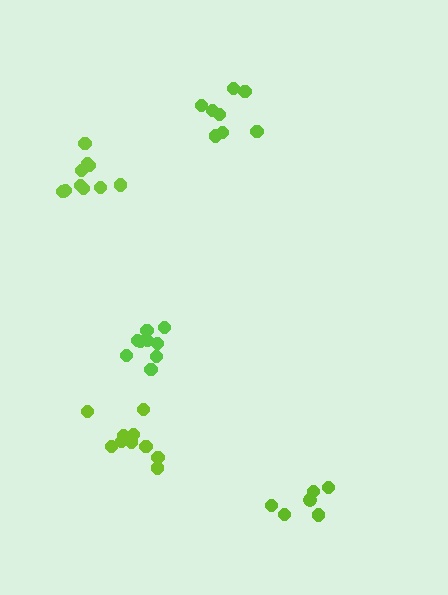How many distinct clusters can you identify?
There are 5 distinct clusters.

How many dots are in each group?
Group 1: 6 dots, Group 2: 8 dots, Group 3: 10 dots, Group 4: 10 dots, Group 5: 9 dots (43 total).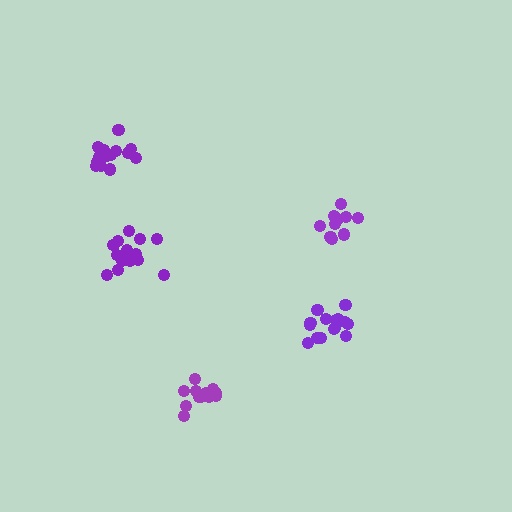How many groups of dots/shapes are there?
There are 5 groups.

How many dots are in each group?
Group 1: 11 dots, Group 2: 16 dots, Group 3: 15 dots, Group 4: 15 dots, Group 5: 12 dots (69 total).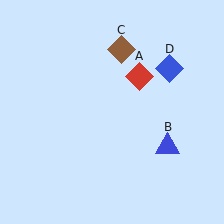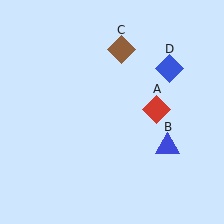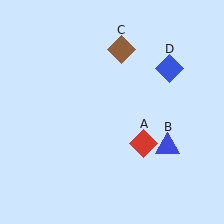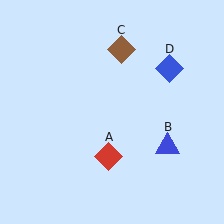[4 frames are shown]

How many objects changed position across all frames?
1 object changed position: red diamond (object A).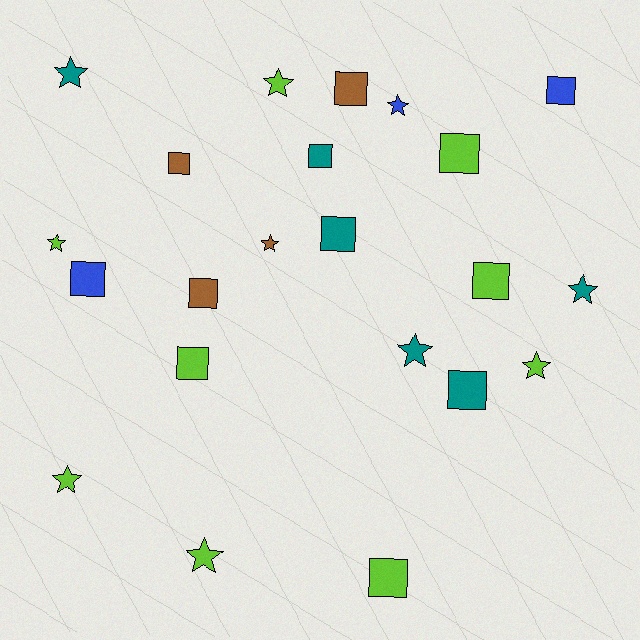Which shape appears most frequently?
Square, with 12 objects.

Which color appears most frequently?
Lime, with 9 objects.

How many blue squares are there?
There are 2 blue squares.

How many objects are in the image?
There are 22 objects.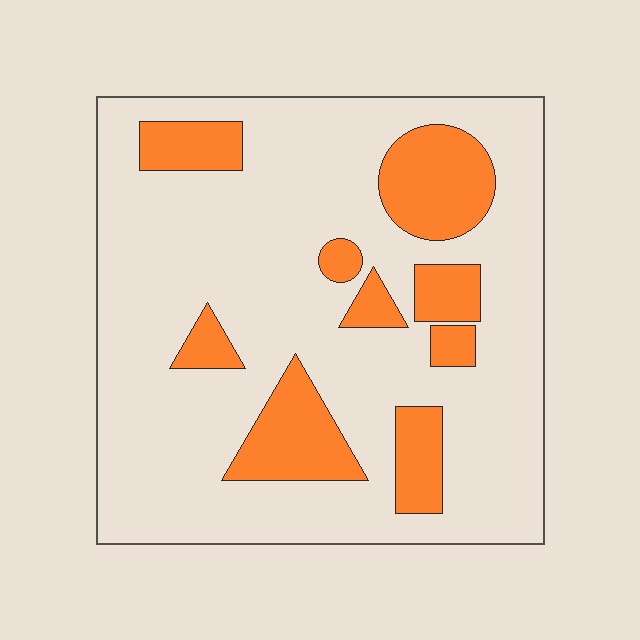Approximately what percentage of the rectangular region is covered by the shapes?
Approximately 20%.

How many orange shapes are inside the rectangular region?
9.